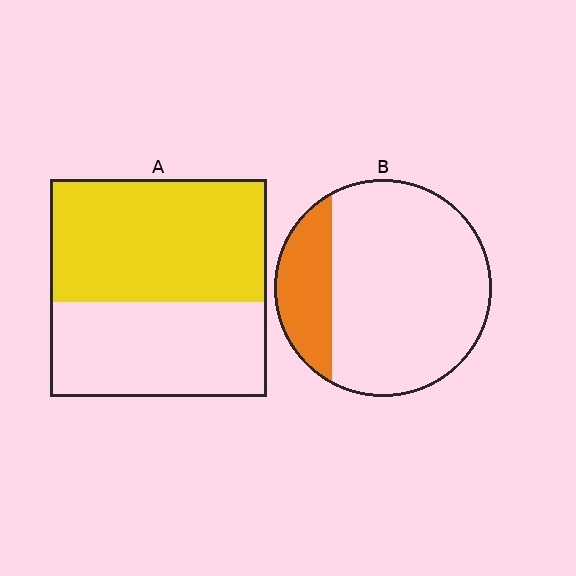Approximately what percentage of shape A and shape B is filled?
A is approximately 55% and B is approximately 20%.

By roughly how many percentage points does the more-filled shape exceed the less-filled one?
By roughly 35 percentage points (A over B).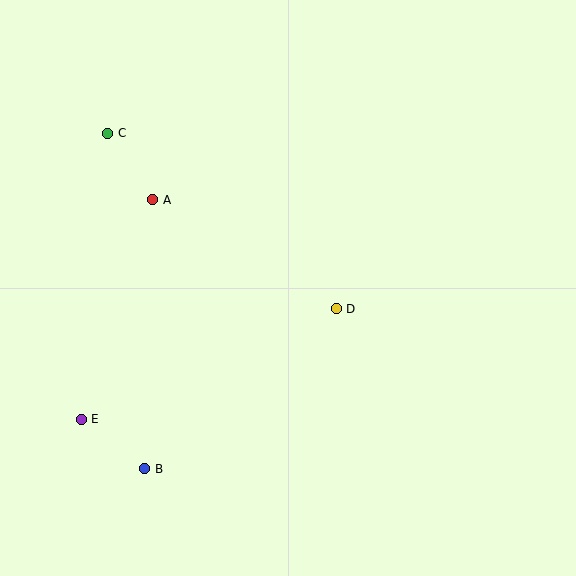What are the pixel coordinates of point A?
Point A is at (153, 200).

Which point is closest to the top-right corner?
Point D is closest to the top-right corner.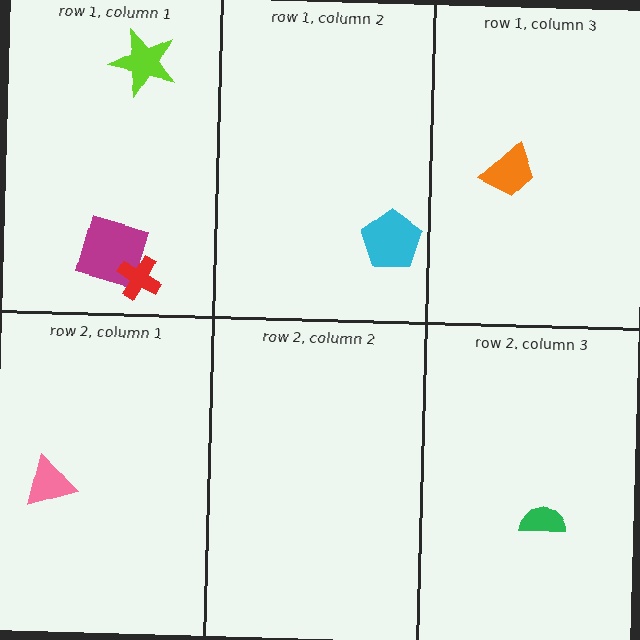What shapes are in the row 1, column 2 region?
The cyan pentagon.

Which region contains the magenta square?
The row 1, column 1 region.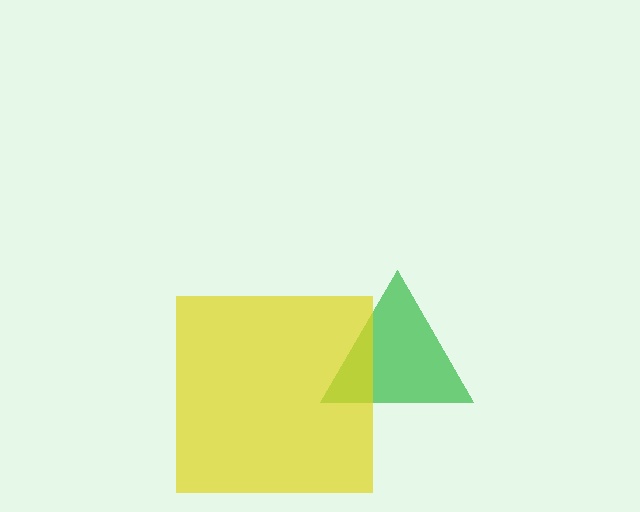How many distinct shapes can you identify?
There are 2 distinct shapes: a green triangle, a yellow square.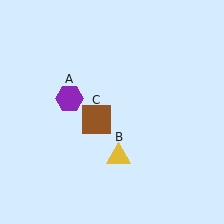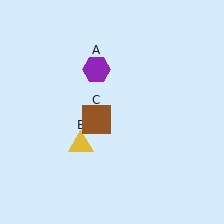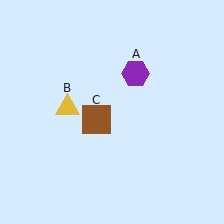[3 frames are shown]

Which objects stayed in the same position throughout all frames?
Brown square (object C) remained stationary.